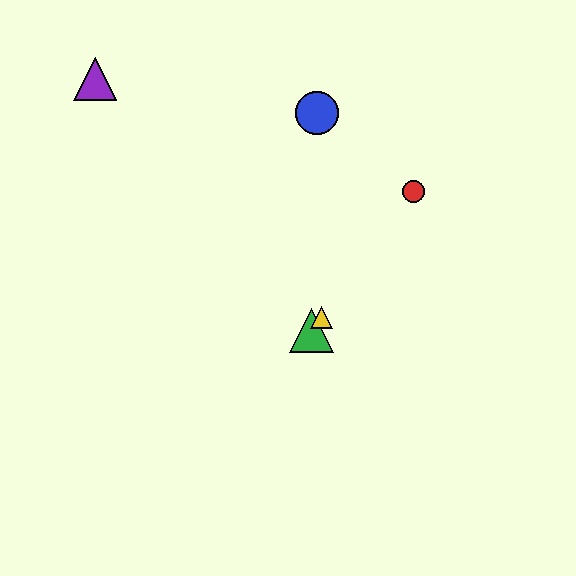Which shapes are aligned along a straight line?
The red circle, the green triangle, the yellow triangle are aligned along a straight line.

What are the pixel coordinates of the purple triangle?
The purple triangle is at (95, 79).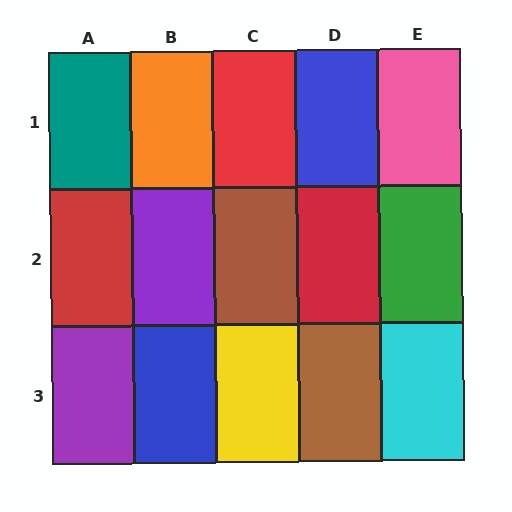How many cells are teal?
1 cell is teal.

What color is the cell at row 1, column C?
Red.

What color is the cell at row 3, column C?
Yellow.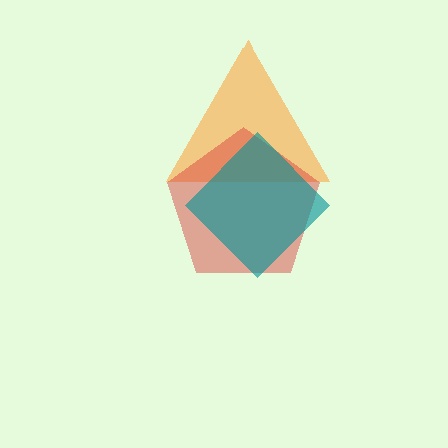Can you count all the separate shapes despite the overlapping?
Yes, there are 3 separate shapes.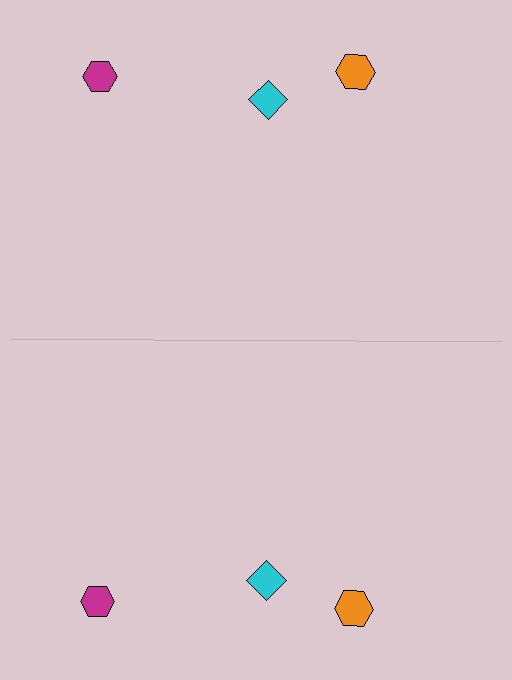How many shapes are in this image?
There are 6 shapes in this image.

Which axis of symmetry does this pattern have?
The pattern has a horizontal axis of symmetry running through the center of the image.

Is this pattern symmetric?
Yes, this pattern has bilateral (reflection) symmetry.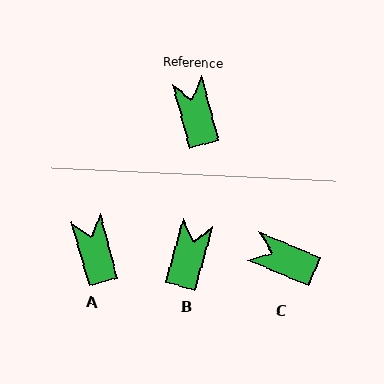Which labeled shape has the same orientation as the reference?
A.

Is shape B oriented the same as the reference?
No, it is off by about 31 degrees.